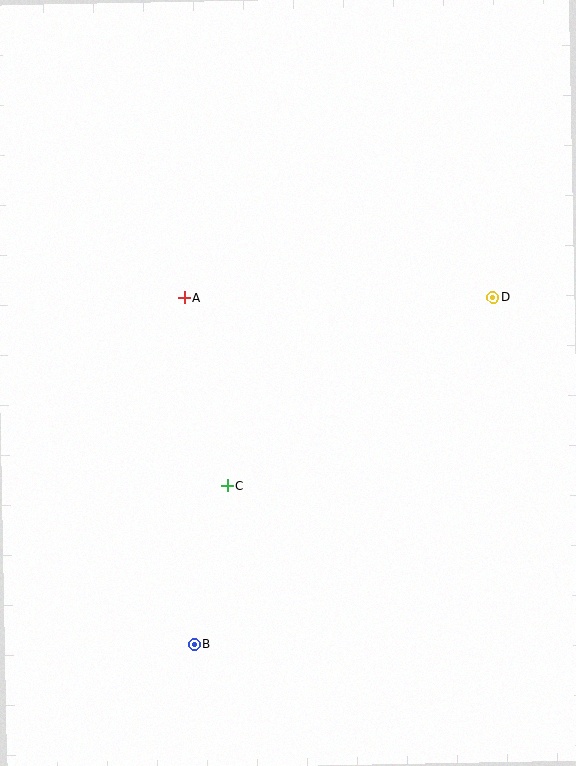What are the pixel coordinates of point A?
Point A is at (184, 298).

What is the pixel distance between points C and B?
The distance between C and B is 161 pixels.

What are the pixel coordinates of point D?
Point D is at (493, 298).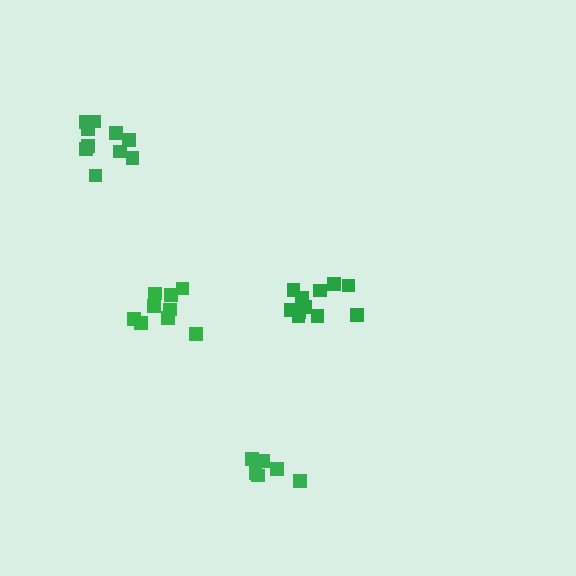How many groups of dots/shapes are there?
There are 4 groups.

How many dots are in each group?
Group 1: 6 dots, Group 2: 10 dots, Group 3: 11 dots, Group 4: 11 dots (38 total).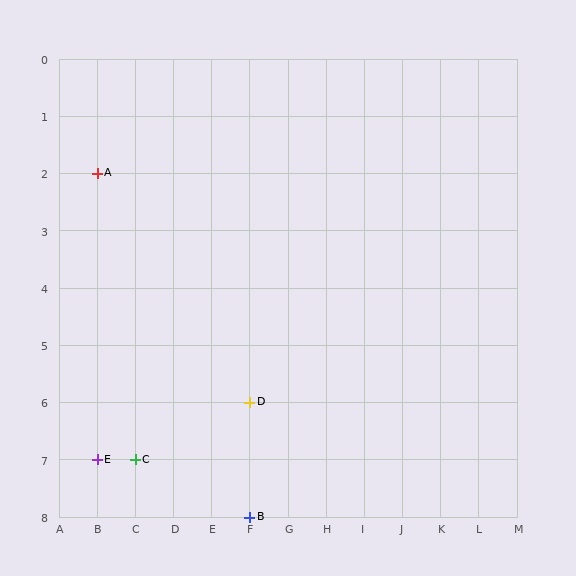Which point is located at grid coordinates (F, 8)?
Point B is at (F, 8).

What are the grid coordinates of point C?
Point C is at grid coordinates (C, 7).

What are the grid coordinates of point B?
Point B is at grid coordinates (F, 8).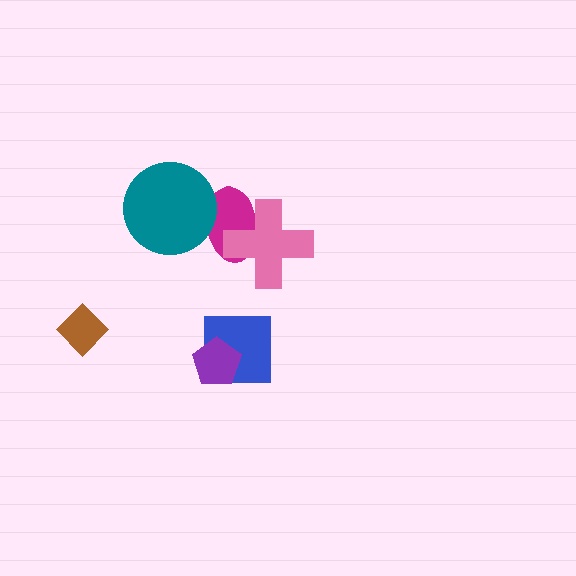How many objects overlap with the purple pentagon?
1 object overlaps with the purple pentagon.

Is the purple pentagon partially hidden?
No, no other shape covers it.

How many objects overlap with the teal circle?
1 object overlaps with the teal circle.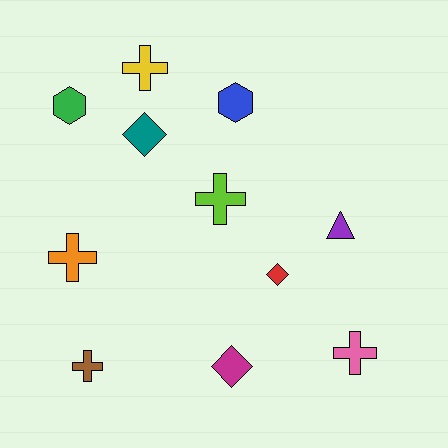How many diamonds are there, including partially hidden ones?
There are 3 diamonds.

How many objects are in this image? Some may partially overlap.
There are 11 objects.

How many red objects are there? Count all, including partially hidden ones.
There is 1 red object.